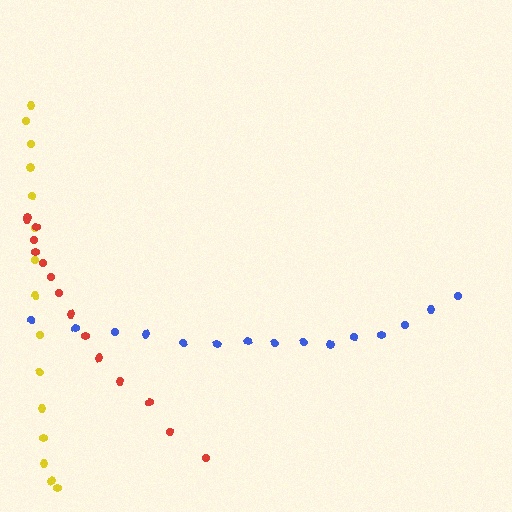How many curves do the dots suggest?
There are 3 distinct paths.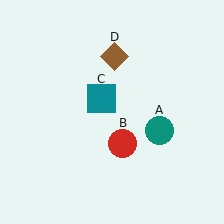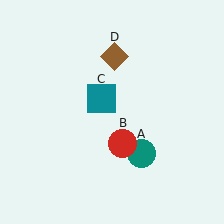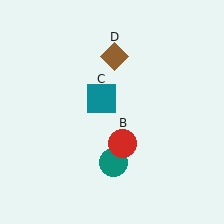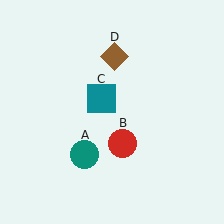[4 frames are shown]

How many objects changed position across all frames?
1 object changed position: teal circle (object A).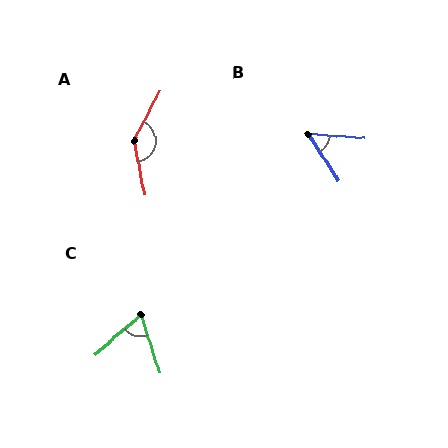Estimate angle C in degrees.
Approximately 66 degrees.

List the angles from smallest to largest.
B (51°), C (66°), A (142°).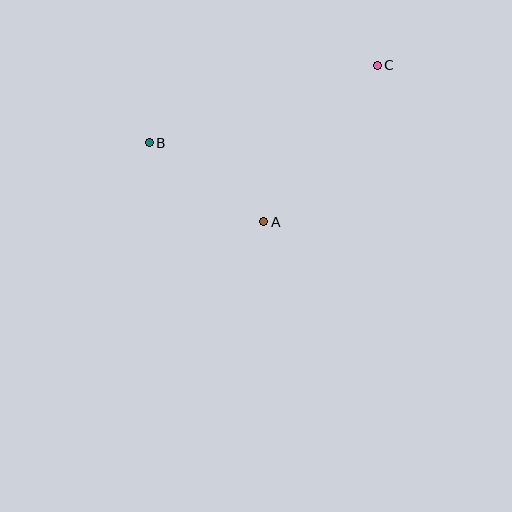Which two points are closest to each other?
Points A and B are closest to each other.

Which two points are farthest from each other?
Points B and C are farthest from each other.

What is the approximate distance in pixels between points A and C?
The distance between A and C is approximately 193 pixels.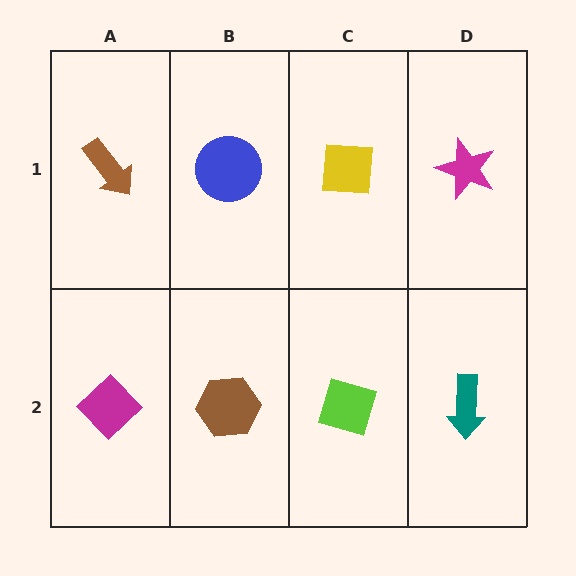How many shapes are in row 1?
4 shapes.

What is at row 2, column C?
A lime diamond.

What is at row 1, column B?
A blue circle.